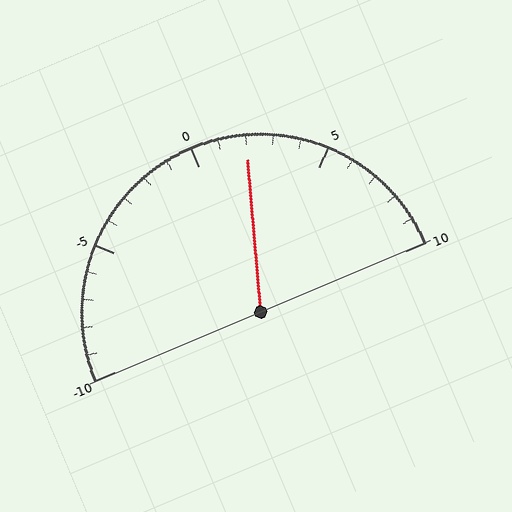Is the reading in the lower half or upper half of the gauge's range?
The reading is in the upper half of the range (-10 to 10).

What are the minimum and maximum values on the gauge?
The gauge ranges from -10 to 10.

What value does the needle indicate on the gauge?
The needle indicates approximately 2.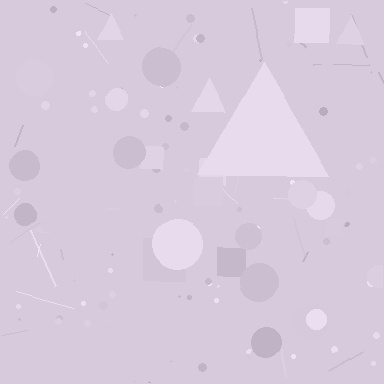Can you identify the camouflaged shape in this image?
The camouflaged shape is a triangle.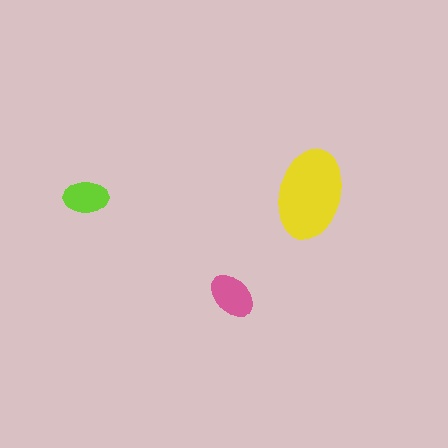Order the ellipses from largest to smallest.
the yellow one, the pink one, the lime one.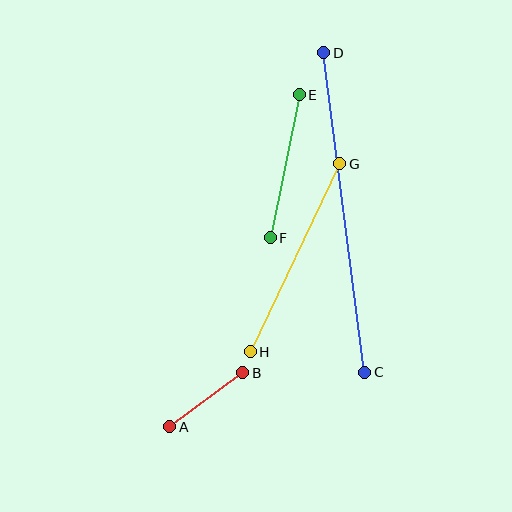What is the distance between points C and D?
The distance is approximately 322 pixels.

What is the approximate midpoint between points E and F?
The midpoint is at approximately (285, 166) pixels.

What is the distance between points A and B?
The distance is approximately 91 pixels.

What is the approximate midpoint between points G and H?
The midpoint is at approximately (295, 258) pixels.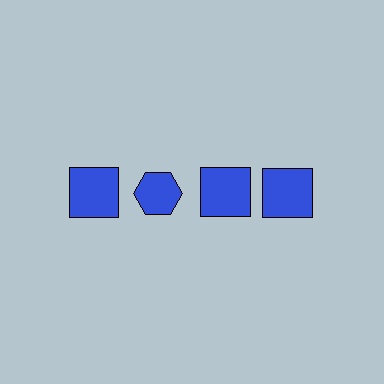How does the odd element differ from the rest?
It has a different shape: hexagon instead of square.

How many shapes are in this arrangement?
There are 4 shapes arranged in a grid pattern.